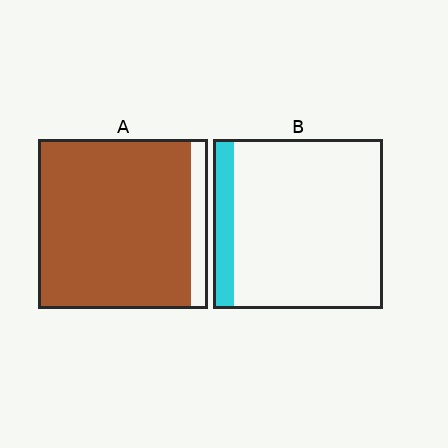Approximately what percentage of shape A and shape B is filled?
A is approximately 90% and B is approximately 10%.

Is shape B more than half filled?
No.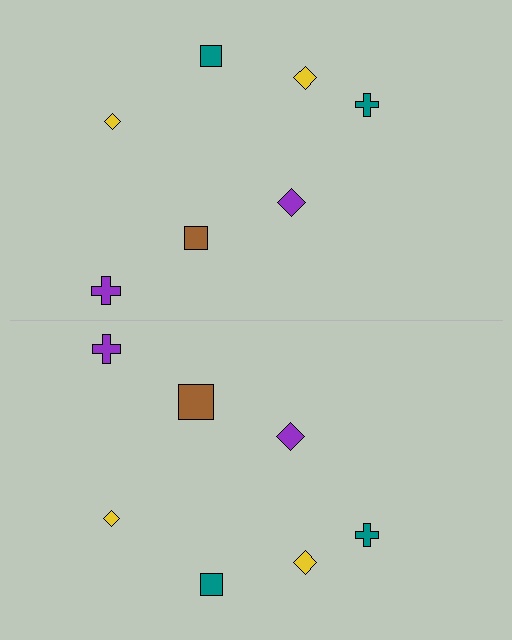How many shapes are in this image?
There are 14 shapes in this image.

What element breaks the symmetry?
The brown square on the bottom side has a different size than its mirror counterpart.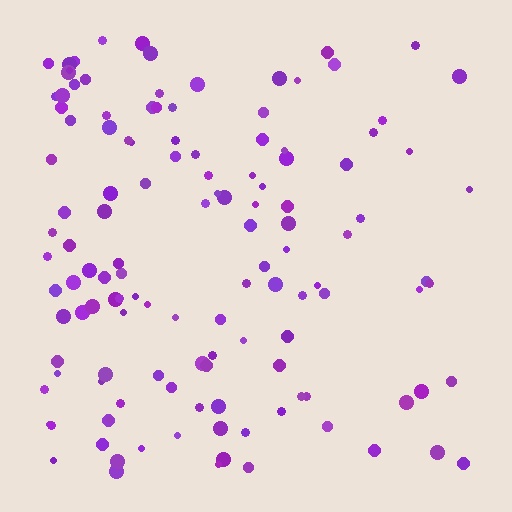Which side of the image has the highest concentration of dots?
The left.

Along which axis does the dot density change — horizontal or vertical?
Horizontal.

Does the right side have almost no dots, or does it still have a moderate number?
Still a moderate number, just noticeably fewer than the left.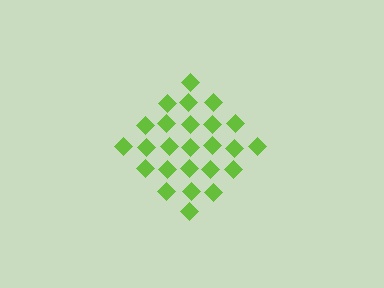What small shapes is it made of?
It is made of small diamonds.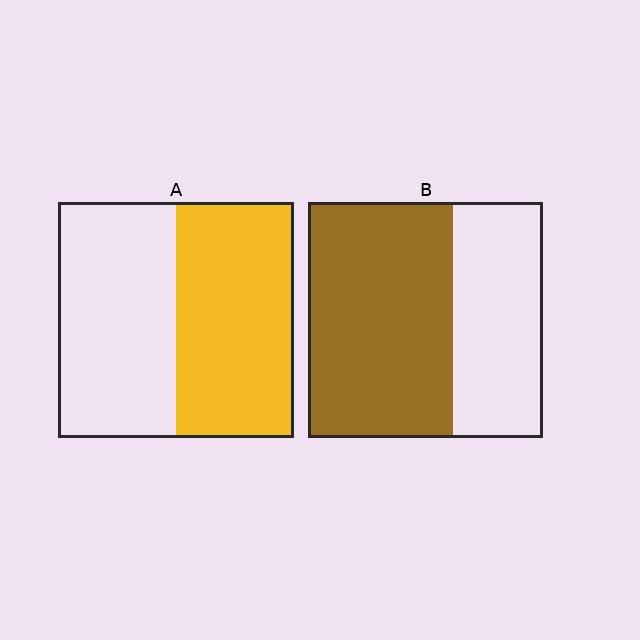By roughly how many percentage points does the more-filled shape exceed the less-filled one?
By roughly 10 percentage points (B over A).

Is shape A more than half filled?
Roughly half.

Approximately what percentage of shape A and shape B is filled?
A is approximately 50% and B is approximately 60%.